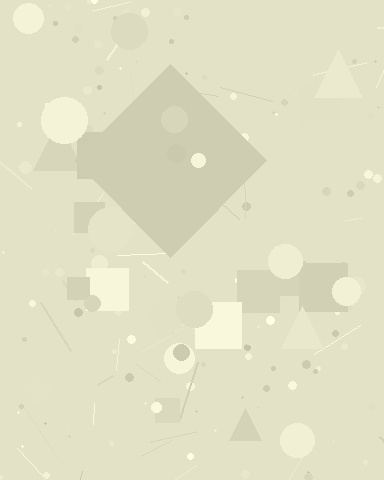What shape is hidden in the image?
A diamond is hidden in the image.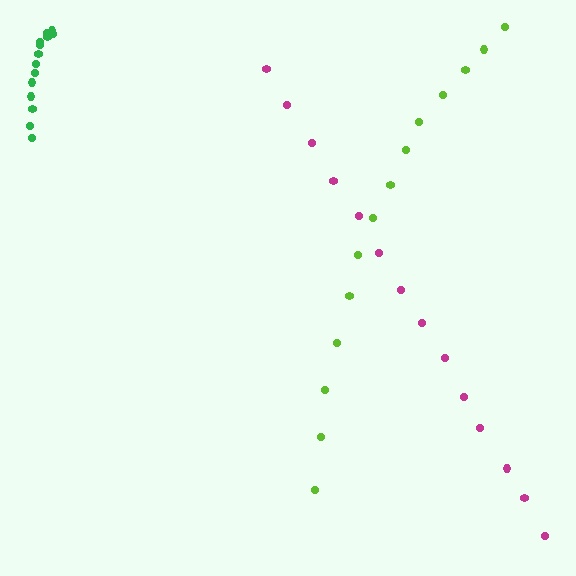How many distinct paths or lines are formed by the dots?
There are 3 distinct paths.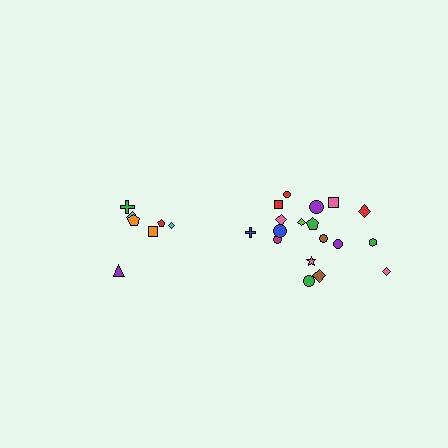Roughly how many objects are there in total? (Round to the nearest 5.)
Roughly 25 objects in total.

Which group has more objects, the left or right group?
The right group.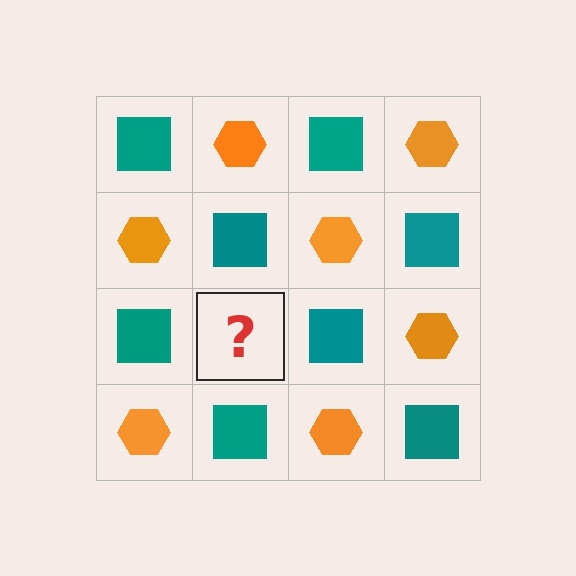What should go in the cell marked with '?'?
The missing cell should contain an orange hexagon.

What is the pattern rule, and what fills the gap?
The rule is that it alternates teal square and orange hexagon in a checkerboard pattern. The gap should be filled with an orange hexagon.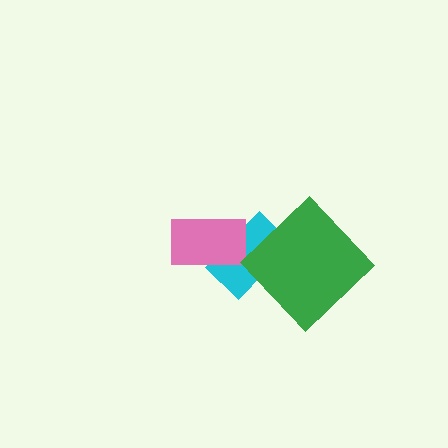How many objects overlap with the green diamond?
1 object overlaps with the green diamond.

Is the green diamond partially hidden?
No, no other shape covers it.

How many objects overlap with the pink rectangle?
1 object overlaps with the pink rectangle.